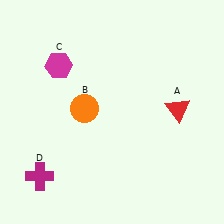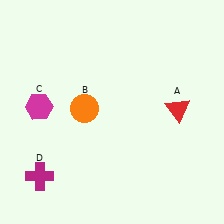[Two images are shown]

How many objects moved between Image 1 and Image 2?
1 object moved between the two images.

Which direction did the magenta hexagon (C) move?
The magenta hexagon (C) moved down.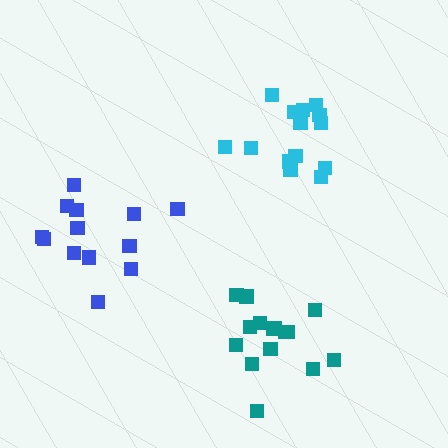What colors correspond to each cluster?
The clusters are colored: teal, blue, cyan.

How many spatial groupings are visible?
There are 3 spatial groupings.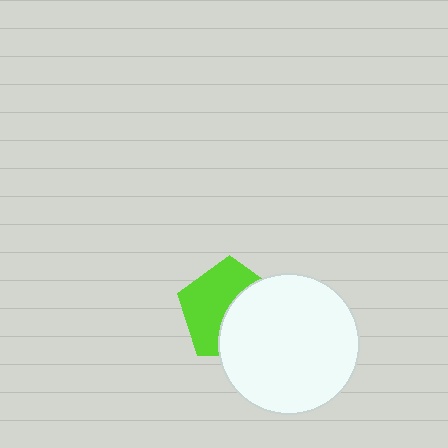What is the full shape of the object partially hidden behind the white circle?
The partially hidden object is a lime pentagon.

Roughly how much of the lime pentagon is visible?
About half of it is visible (roughly 53%).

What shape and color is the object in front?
The object in front is a white circle.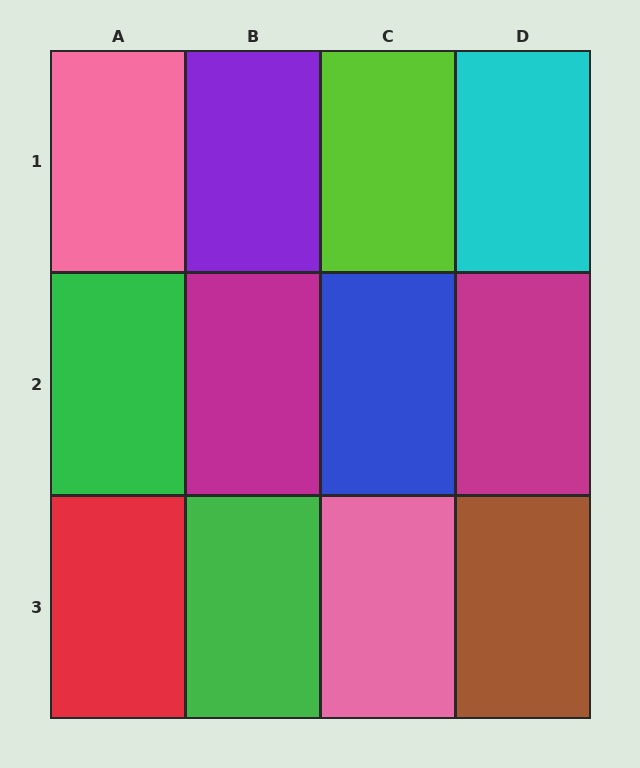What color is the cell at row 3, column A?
Red.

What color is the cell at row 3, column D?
Brown.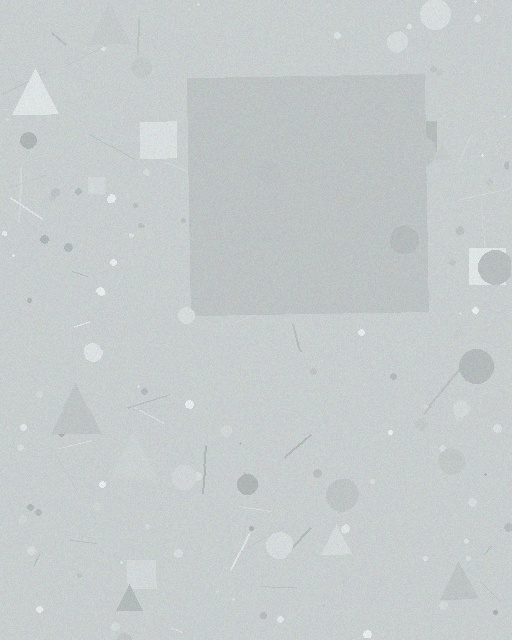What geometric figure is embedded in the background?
A square is embedded in the background.